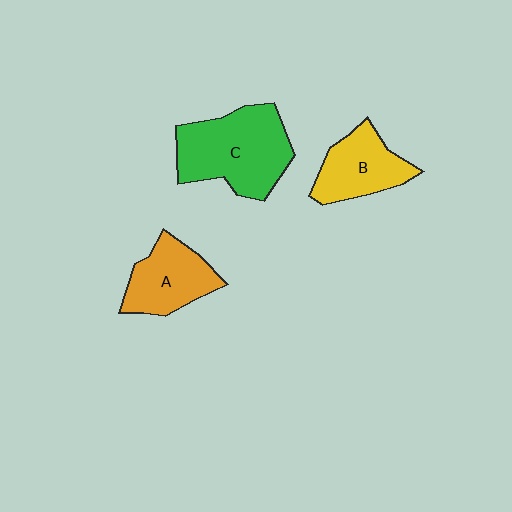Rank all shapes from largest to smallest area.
From largest to smallest: C (green), A (orange), B (yellow).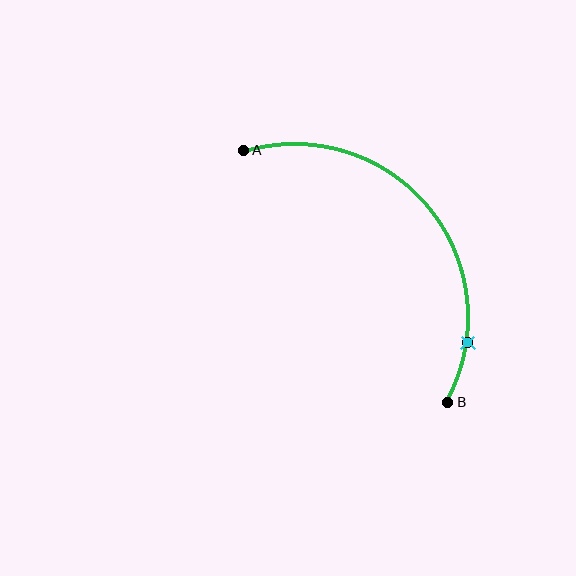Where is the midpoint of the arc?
The arc midpoint is the point on the curve farthest from the straight line joining A and B. It sits above and to the right of that line.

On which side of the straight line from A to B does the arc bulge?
The arc bulges above and to the right of the straight line connecting A and B.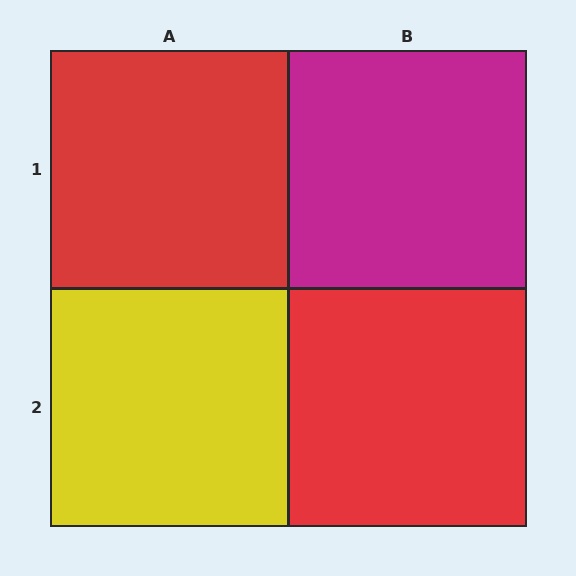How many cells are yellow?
1 cell is yellow.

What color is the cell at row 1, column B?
Magenta.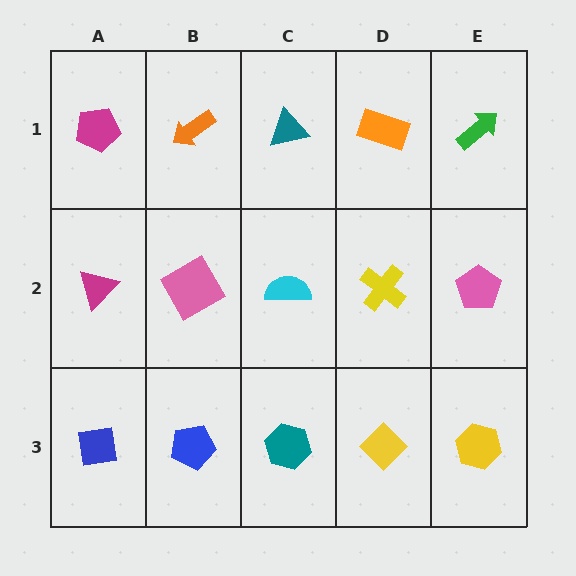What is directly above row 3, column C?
A cyan semicircle.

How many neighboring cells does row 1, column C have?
3.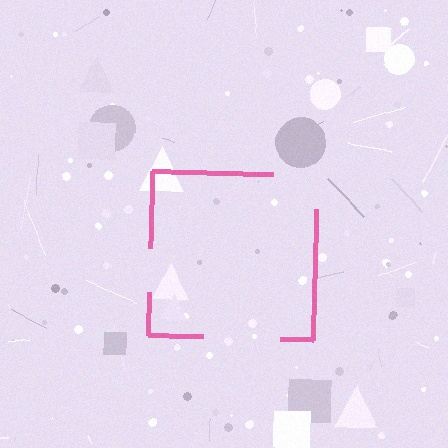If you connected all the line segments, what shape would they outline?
They would outline a square.